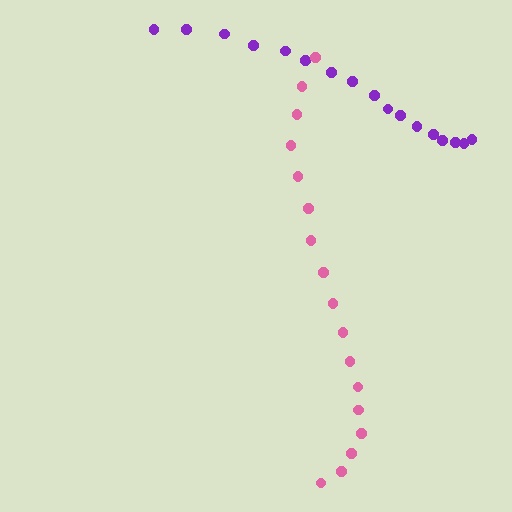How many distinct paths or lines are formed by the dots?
There are 2 distinct paths.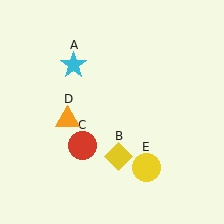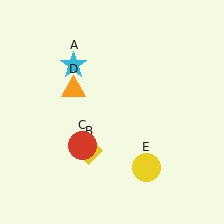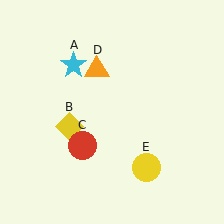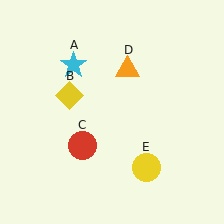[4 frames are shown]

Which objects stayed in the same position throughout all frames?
Cyan star (object A) and red circle (object C) and yellow circle (object E) remained stationary.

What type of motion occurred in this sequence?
The yellow diamond (object B), orange triangle (object D) rotated clockwise around the center of the scene.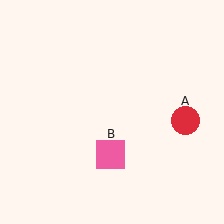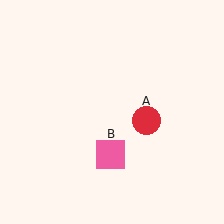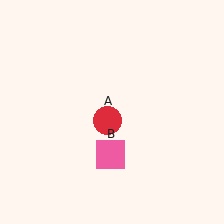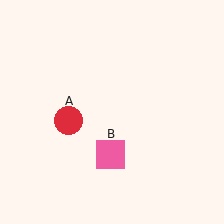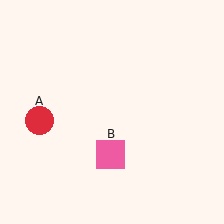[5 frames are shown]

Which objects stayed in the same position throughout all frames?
Pink square (object B) remained stationary.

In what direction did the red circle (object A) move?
The red circle (object A) moved left.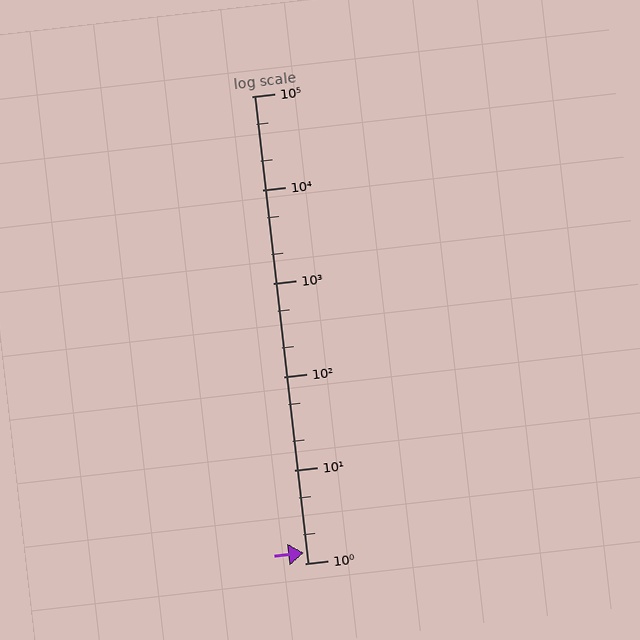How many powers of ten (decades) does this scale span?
The scale spans 5 decades, from 1 to 100000.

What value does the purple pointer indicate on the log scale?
The pointer indicates approximately 1.3.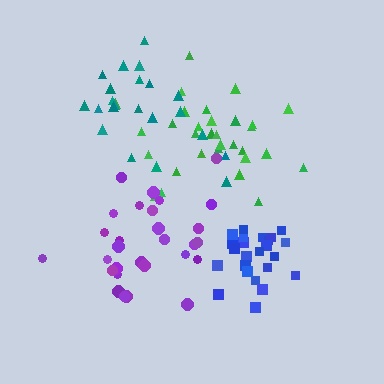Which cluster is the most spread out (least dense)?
Teal.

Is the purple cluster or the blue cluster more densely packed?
Blue.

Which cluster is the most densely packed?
Blue.